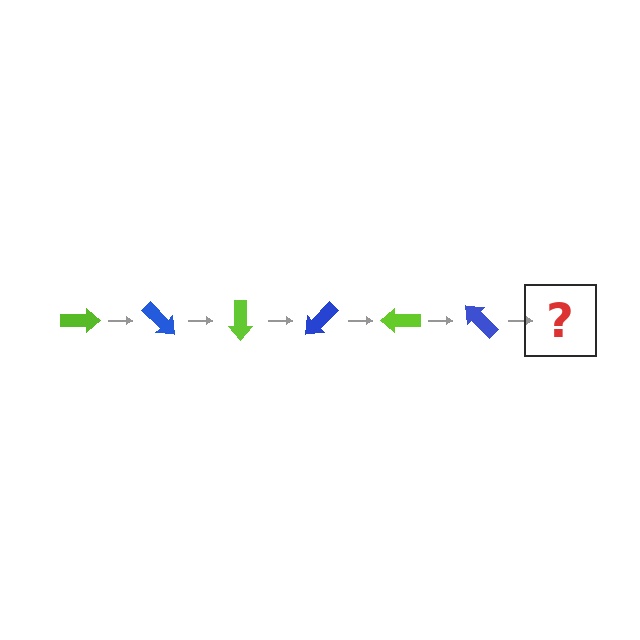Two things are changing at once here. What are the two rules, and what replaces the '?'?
The two rules are that it rotates 45 degrees each step and the color cycles through lime and blue. The '?' should be a lime arrow, rotated 270 degrees from the start.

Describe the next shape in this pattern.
It should be a lime arrow, rotated 270 degrees from the start.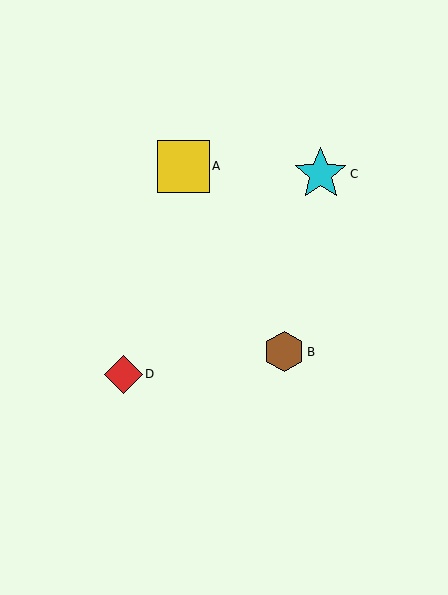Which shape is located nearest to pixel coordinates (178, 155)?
The yellow square (labeled A) at (184, 166) is nearest to that location.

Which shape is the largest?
The cyan star (labeled C) is the largest.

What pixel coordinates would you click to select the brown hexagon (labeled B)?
Click at (284, 352) to select the brown hexagon B.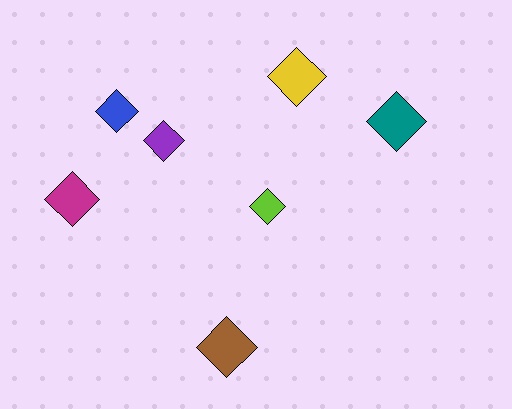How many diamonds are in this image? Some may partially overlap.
There are 7 diamonds.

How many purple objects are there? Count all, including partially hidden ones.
There is 1 purple object.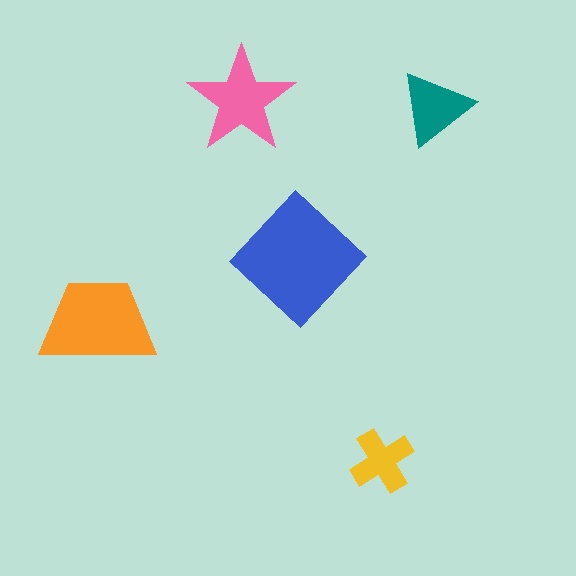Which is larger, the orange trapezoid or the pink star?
The orange trapezoid.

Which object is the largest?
The blue diamond.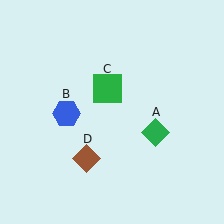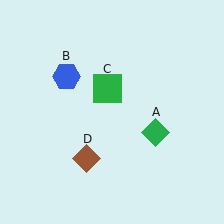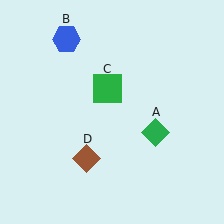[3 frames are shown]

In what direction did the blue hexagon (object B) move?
The blue hexagon (object B) moved up.